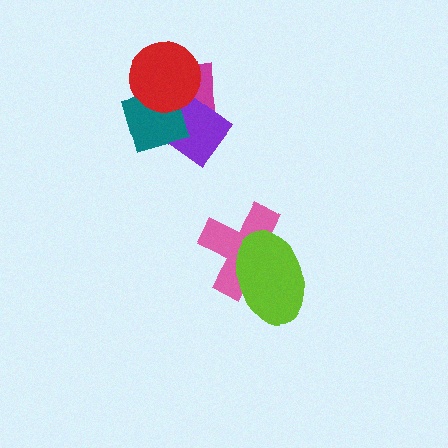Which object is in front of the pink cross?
The lime ellipse is in front of the pink cross.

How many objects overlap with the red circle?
3 objects overlap with the red circle.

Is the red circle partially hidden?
No, no other shape covers it.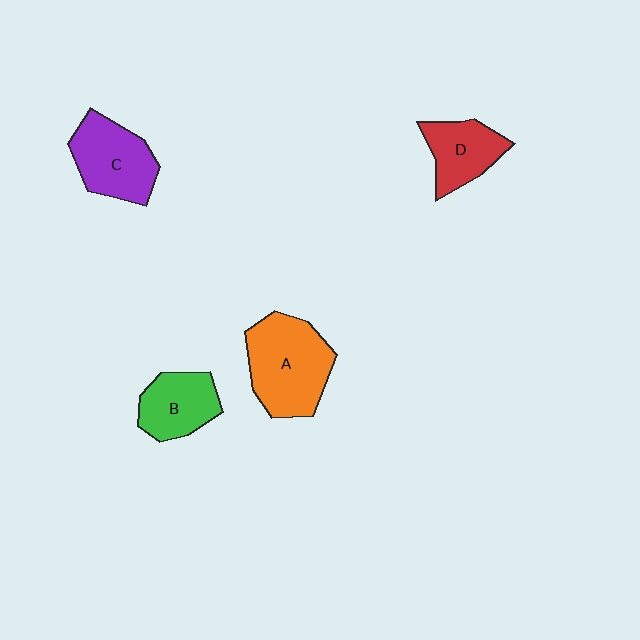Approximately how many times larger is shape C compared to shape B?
Approximately 1.3 times.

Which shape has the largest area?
Shape A (orange).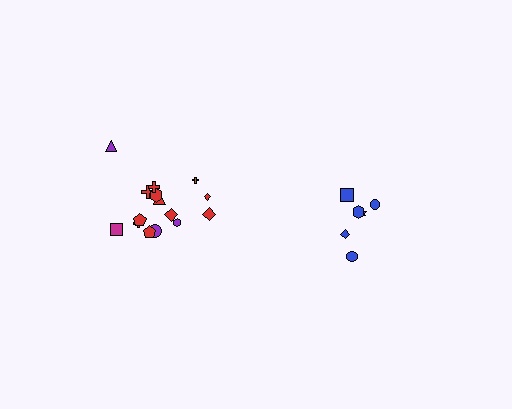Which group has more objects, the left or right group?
The left group.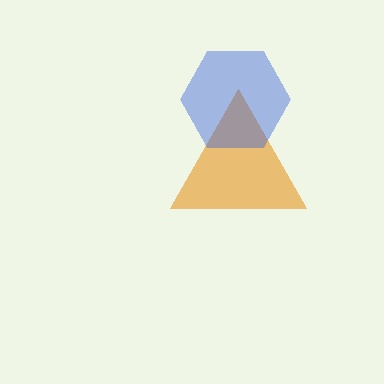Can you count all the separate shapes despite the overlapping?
Yes, there are 2 separate shapes.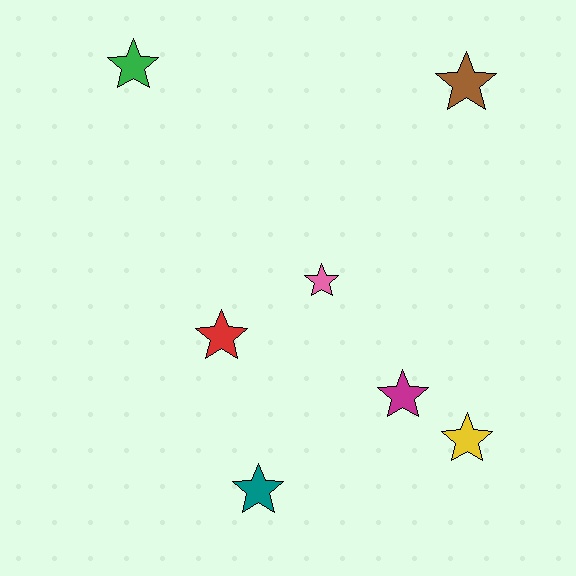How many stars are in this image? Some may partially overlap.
There are 7 stars.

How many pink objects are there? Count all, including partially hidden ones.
There is 1 pink object.